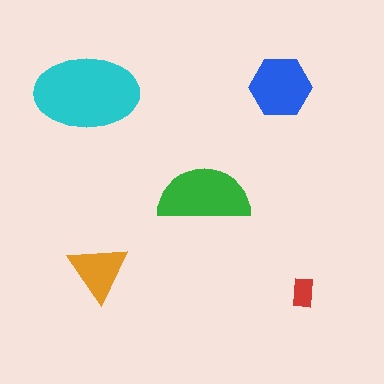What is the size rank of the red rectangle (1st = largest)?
5th.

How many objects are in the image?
There are 5 objects in the image.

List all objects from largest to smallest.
The cyan ellipse, the green semicircle, the blue hexagon, the orange triangle, the red rectangle.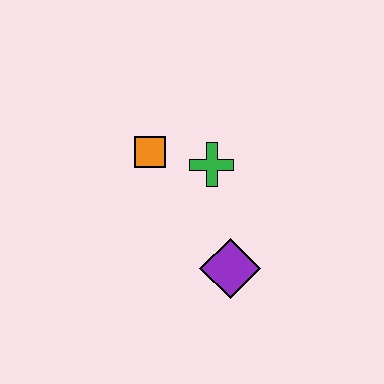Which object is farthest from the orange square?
The purple diamond is farthest from the orange square.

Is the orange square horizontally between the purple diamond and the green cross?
No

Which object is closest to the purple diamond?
The green cross is closest to the purple diamond.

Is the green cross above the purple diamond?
Yes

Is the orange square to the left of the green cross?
Yes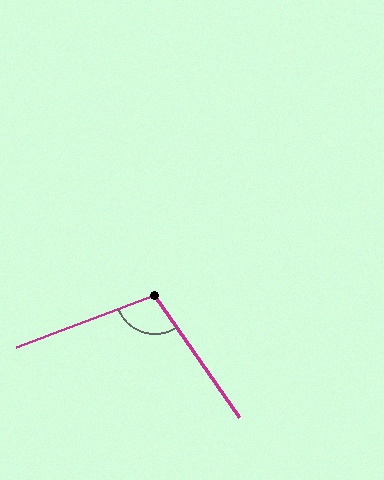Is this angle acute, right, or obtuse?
It is obtuse.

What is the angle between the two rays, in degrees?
Approximately 104 degrees.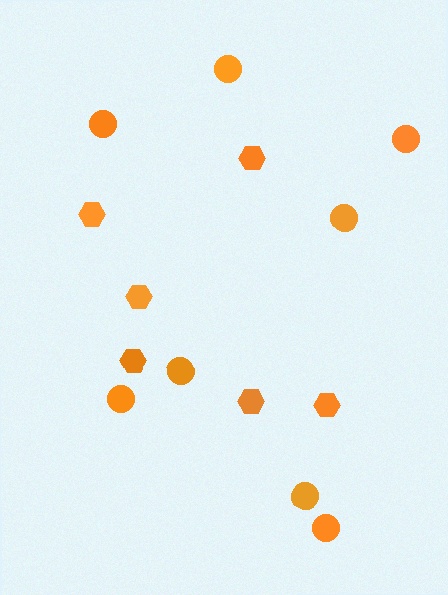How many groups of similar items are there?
There are 2 groups: one group of hexagons (6) and one group of circles (8).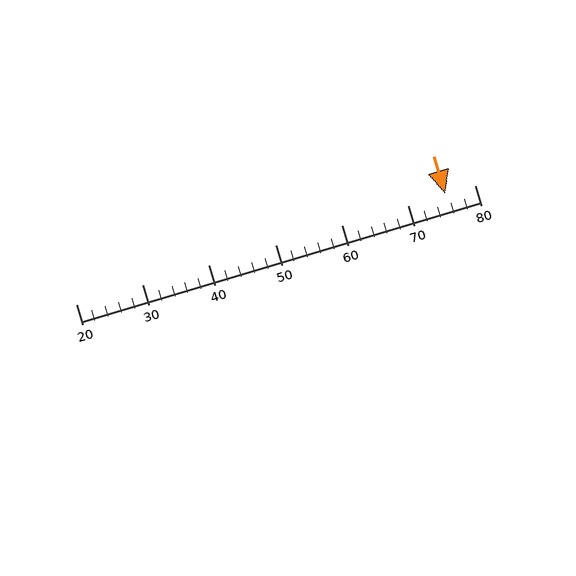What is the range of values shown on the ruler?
The ruler shows values from 20 to 80.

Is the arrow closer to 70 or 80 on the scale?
The arrow is closer to 80.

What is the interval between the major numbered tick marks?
The major tick marks are spaced 10 units apart.